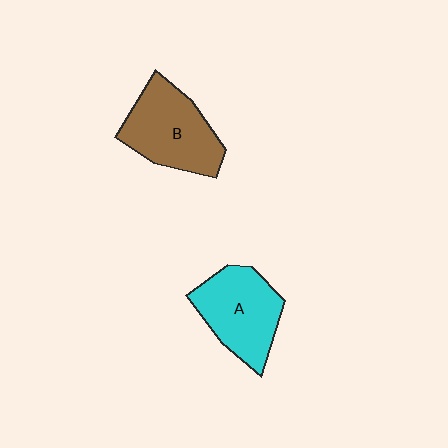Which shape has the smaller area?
Shape A (cyan).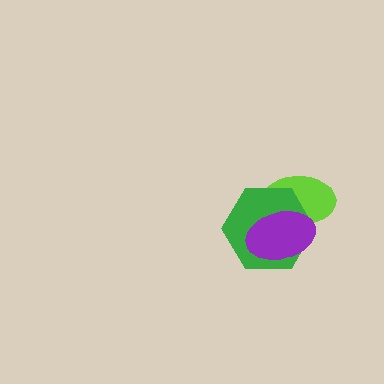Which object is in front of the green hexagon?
The purple ellipse is in front of the green hexagon.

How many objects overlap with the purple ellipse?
2 objects overlap with the purple ellipse.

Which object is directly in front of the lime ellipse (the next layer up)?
The green hexagon is directly in front of the lime ellipse.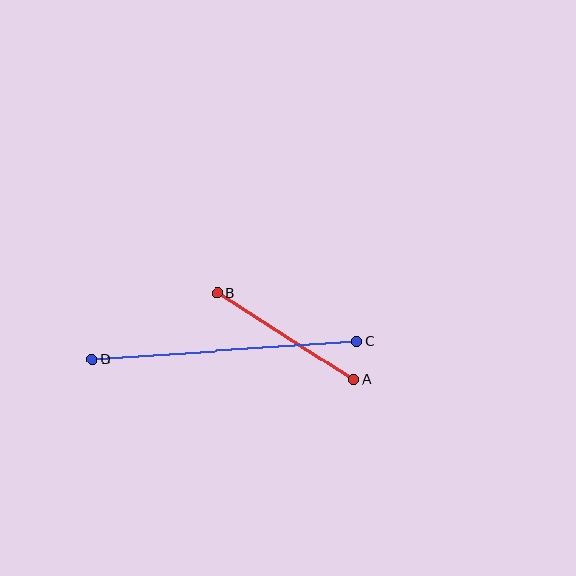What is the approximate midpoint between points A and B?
The midpoint is at approximately (285, 336) pixels.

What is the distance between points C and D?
The distance is approximately 265 pixels.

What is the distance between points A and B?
The distance is approximately 161 pixels.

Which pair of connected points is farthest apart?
Points C and D are farthest apart.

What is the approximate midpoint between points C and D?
The midpoint is at approximately (225, 350) pixels.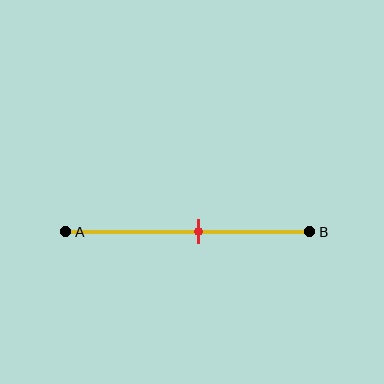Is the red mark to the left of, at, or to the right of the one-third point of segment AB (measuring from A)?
The red mark is to the right of the one-third point of segment AB.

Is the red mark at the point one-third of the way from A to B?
No, the mark is at about 55% from A, not at the 33% one-third point.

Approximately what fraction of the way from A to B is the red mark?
The red mark is approximately 55% of the way from A to B.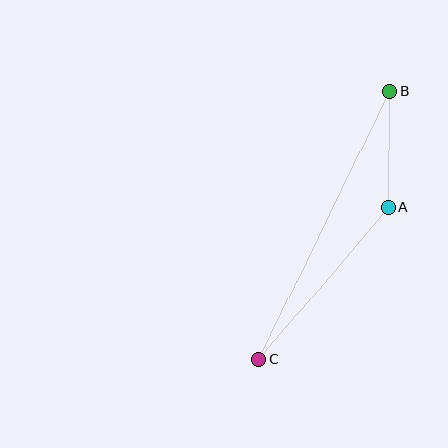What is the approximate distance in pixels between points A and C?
The distance between A and C is approximately 200 pixels.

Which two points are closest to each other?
Points A and B are closest to each other.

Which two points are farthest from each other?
Points B and C are farthest from each other.